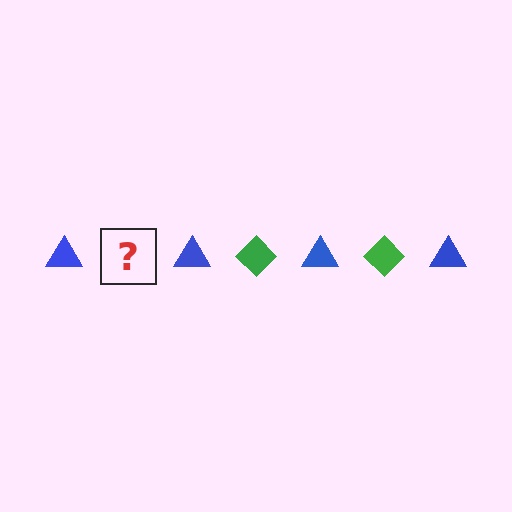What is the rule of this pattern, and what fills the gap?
The rule is that the pattern alternates between blue triangle and green diamond. The gap should be filled with a green diamond.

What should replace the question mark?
The question mark should be replaced with a green diamond.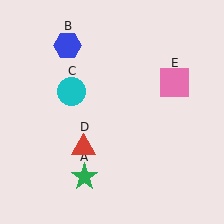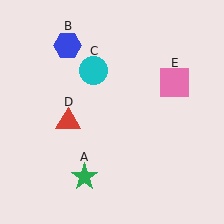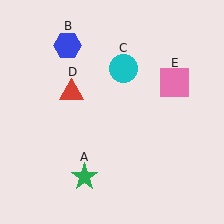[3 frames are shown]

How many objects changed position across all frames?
2 objects changed position: cyan circle (object C), red triangle (object D).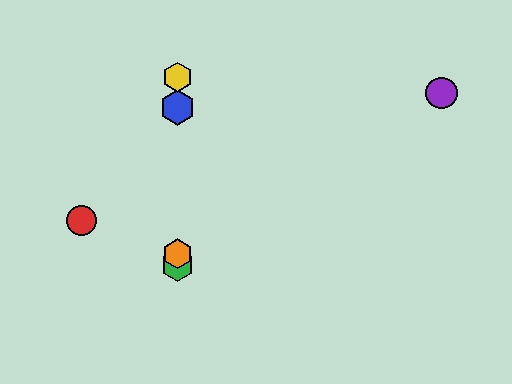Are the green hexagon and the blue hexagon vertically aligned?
Yes, both are at x≈178.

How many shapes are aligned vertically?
4 shapes (the blue hexagon, the green hexagon, the yellow hexagon, the orange hexagon) are aligned vertically.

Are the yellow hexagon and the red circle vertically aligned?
No, the yellow hexagon is at x≈178 and the red circle is at x≈81.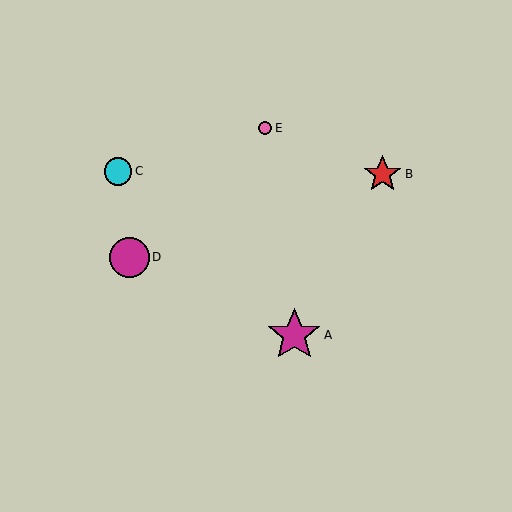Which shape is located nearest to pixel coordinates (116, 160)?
The cyan circle (labeled C) at (118, 171) is nearest to that location.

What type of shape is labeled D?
Shape D is a magenta circle.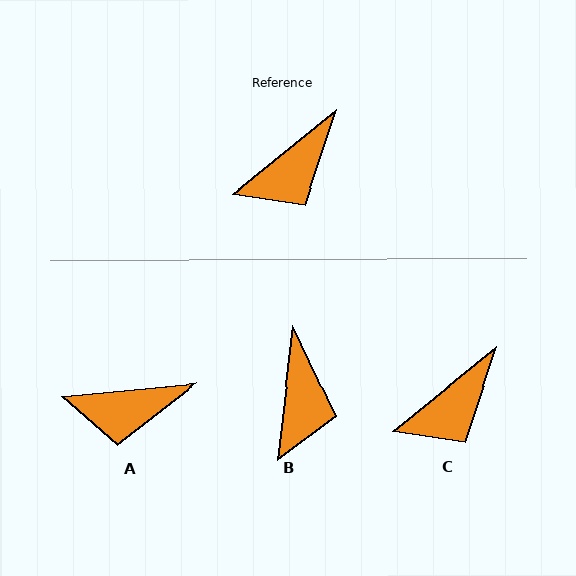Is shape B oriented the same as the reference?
No, it is off by about 44 degrees.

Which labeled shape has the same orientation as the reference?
C.